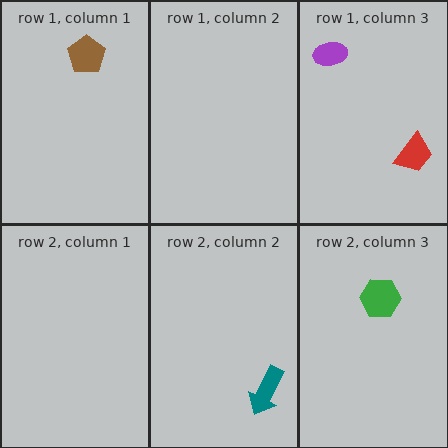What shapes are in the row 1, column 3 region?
The red trapezoid, the purple ellipse.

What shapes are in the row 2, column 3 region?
The green hexagon.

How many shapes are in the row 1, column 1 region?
1.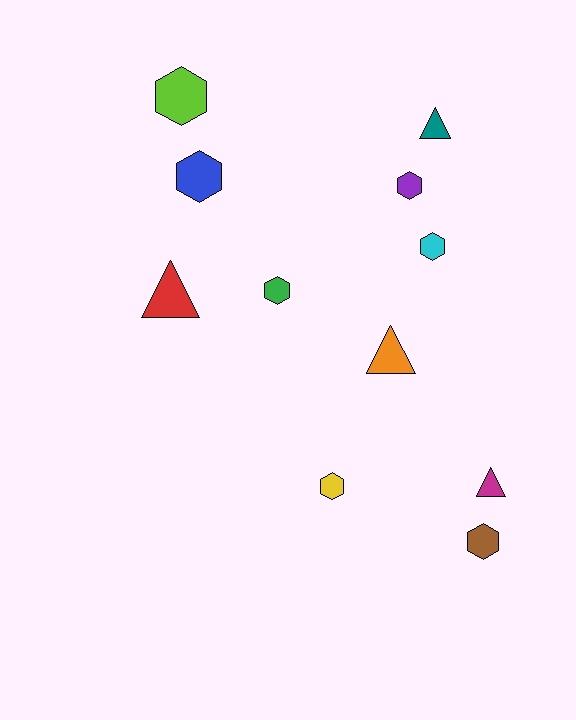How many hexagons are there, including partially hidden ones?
There are 7 hexagons.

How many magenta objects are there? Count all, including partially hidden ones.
There is 1 magenta object.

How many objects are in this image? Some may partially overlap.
There are 11 objects.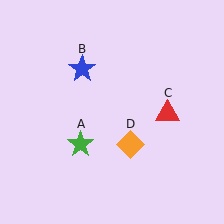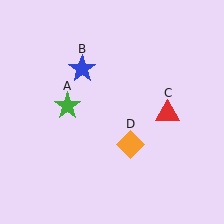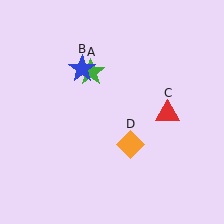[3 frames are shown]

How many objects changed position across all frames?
1 object changed position: green star (object A).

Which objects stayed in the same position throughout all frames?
Blue star (object B) and red triangle (object C) and orange diamond (object D) remained stationary.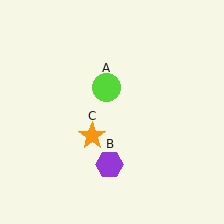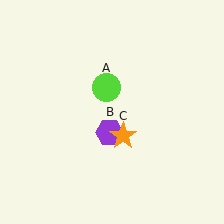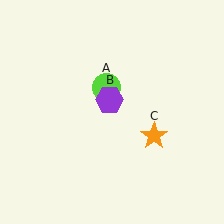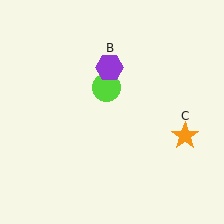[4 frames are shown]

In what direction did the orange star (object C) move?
The orange star (object C) moved right.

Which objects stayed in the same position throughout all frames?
Lime circle (object A) remained stationary.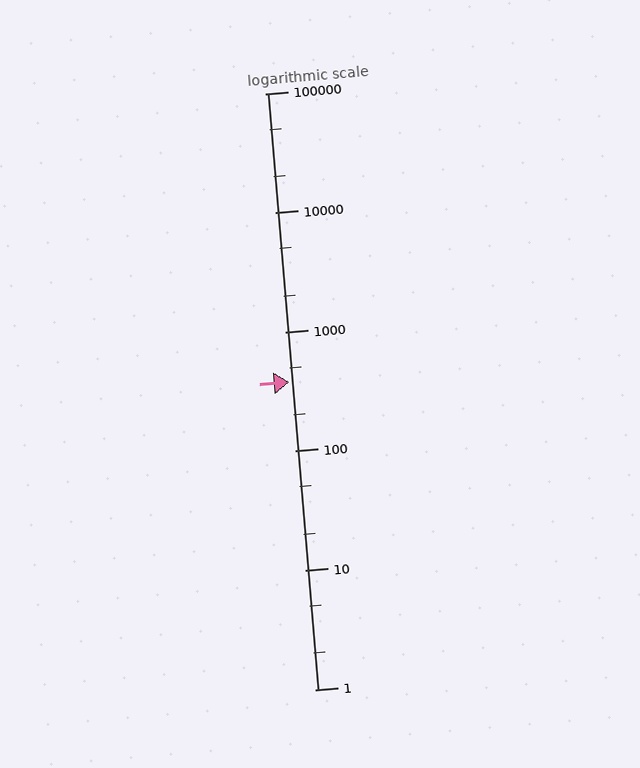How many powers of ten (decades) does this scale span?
The scale spans 5 decades, from 1 to 100000.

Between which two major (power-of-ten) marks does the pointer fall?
The pointer is between 100 and 1000.